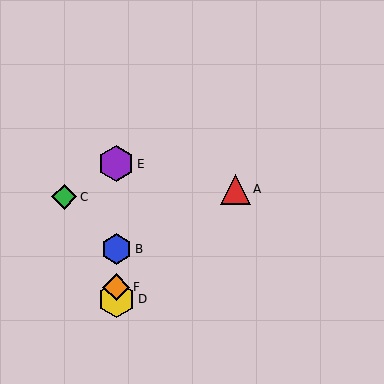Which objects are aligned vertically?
Objects B, D, E, F are aligned vertically.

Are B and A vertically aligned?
No, B is at x≈116 and A is at x≈235.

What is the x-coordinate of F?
Object F is at x≈116.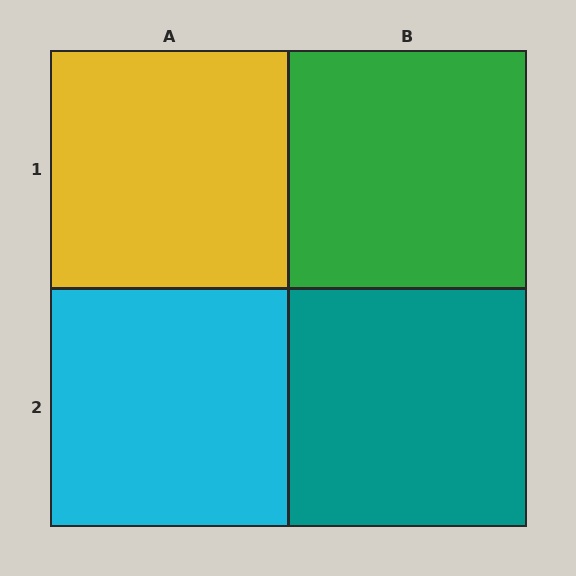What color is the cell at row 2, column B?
Teal.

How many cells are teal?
1 cell is teal.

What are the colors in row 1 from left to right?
Yellow, green.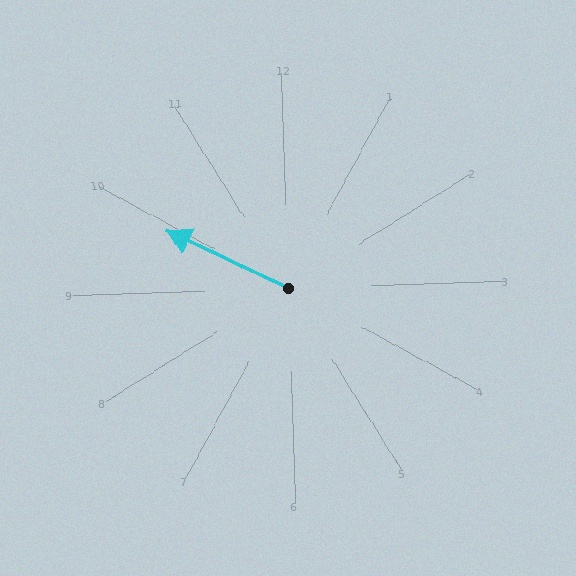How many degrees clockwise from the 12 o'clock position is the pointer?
Approximately 297 degrees.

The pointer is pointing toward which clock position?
Roughly 10 o'clock.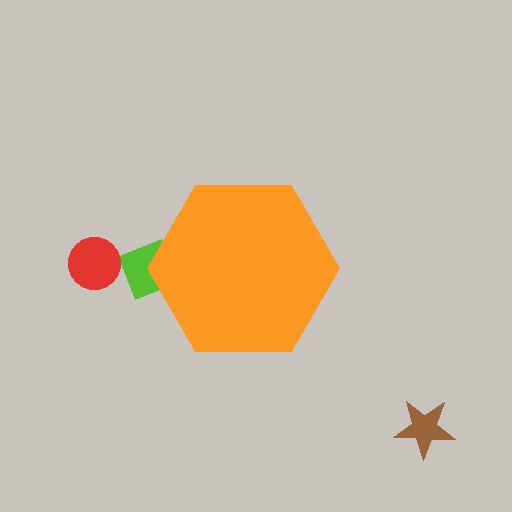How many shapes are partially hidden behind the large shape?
1 shape is partially hidden.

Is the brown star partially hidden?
No, the brown star is fully visible.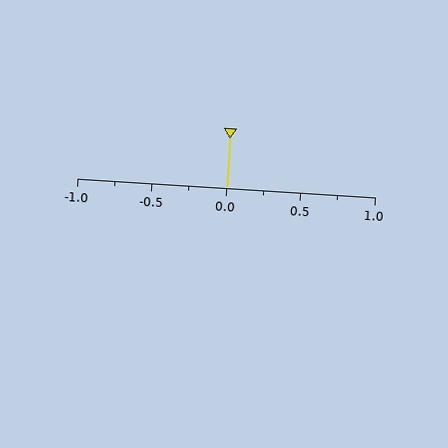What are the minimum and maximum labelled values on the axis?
The axis runs from -1.0 to 1.0.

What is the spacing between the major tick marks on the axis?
The major ticks are spaced 0.5 apart.